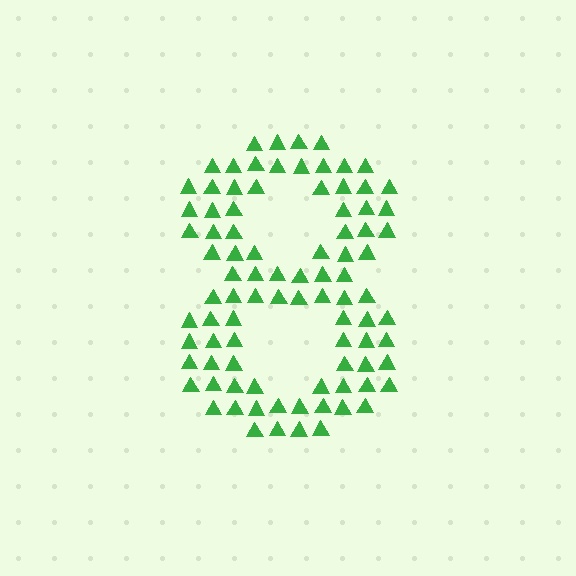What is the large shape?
The large shape is the digit 8.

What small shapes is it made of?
It is made of small triangles.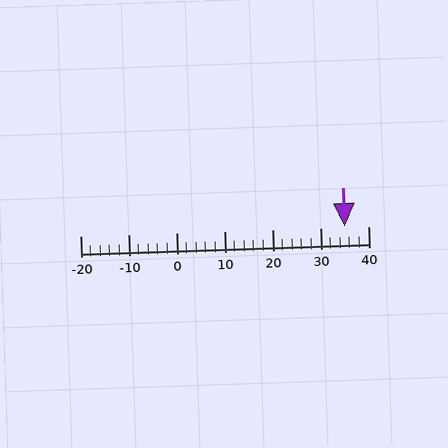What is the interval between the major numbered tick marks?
The major tick marks are spaced 10 units apart.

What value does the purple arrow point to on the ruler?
The purple arrow points to approximately 35.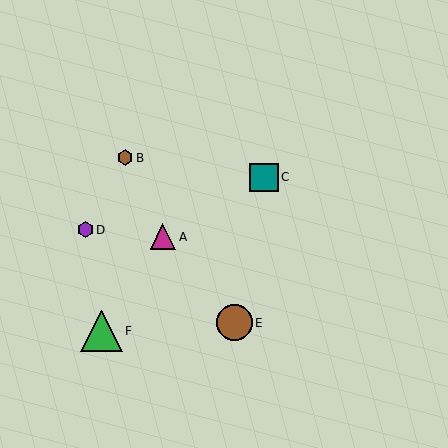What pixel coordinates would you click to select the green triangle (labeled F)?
Click at (102, 331) to select the green triangle F.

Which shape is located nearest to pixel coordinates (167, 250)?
The magenta triangle (labeled A) at (163, 237) is nearest to that location.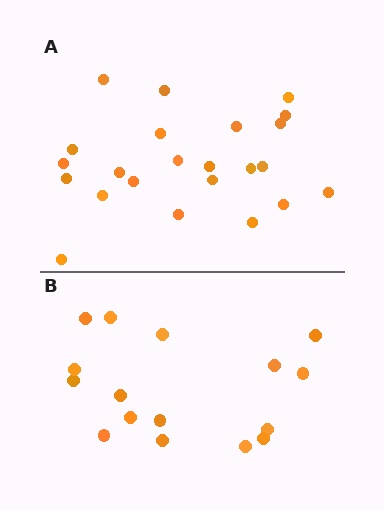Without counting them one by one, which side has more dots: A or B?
Region A (the top region) has more dots.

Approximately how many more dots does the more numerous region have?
Region A has roughly 8 or so more dots than region B.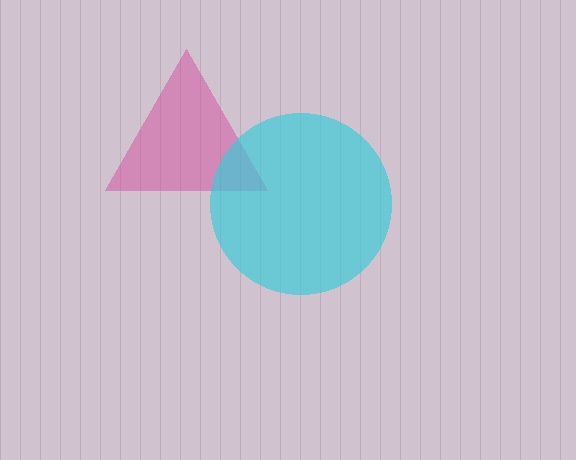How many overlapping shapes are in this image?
There are 2 overlapping shapes in the image.